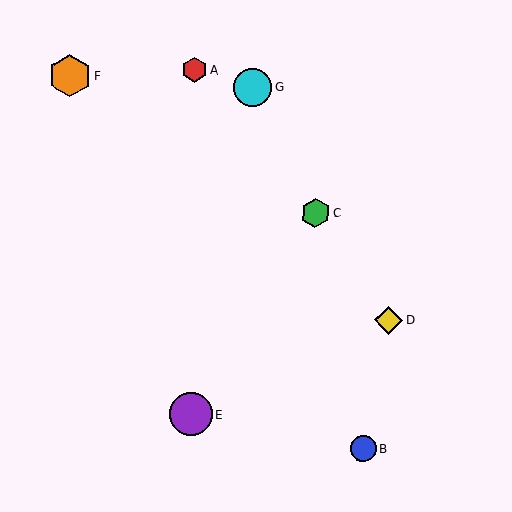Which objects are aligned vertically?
Objects A, E are aligned vertically.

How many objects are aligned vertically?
2 objects (A, E) are aligned vertically.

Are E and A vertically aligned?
Yes, both are at x≈191.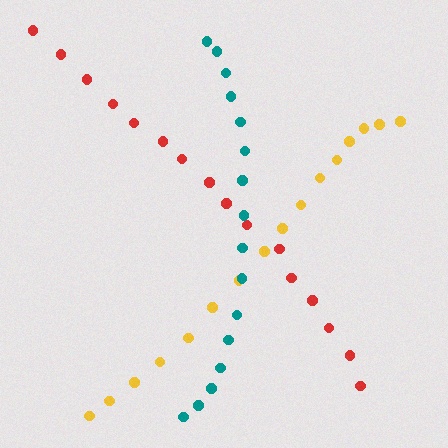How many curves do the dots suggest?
There are 3 distinct paths.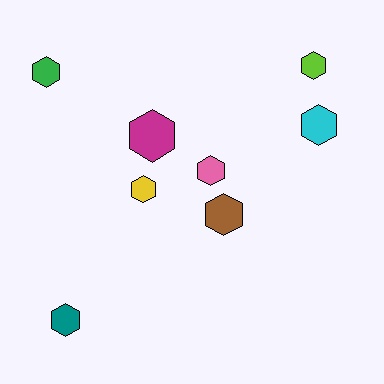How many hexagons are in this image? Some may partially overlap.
There are 8 hexagons.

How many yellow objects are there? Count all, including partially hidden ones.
There is 1 yellow object.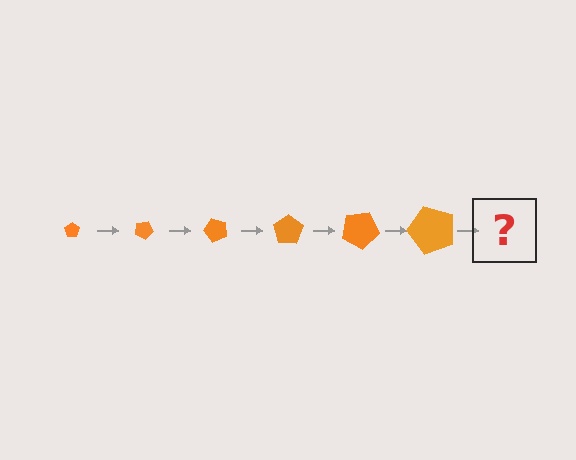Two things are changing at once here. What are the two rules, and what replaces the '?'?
The two rules are that the pentagon grows larger each step and it rotates 25 degrees each step. The '?' should be a pentagon, larger than the previous one and rotated 150 degrees from the start.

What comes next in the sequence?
The next element should be a pentagon, larger than the previous one and rotated 150 degrees from the start.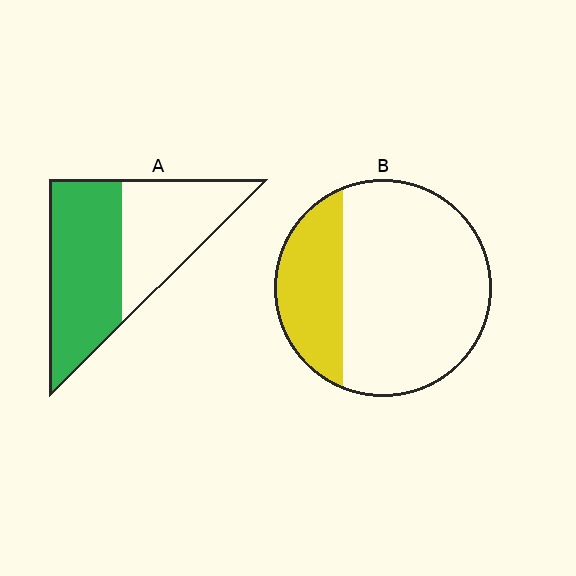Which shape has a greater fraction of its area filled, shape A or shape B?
Shape A.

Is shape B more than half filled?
No.